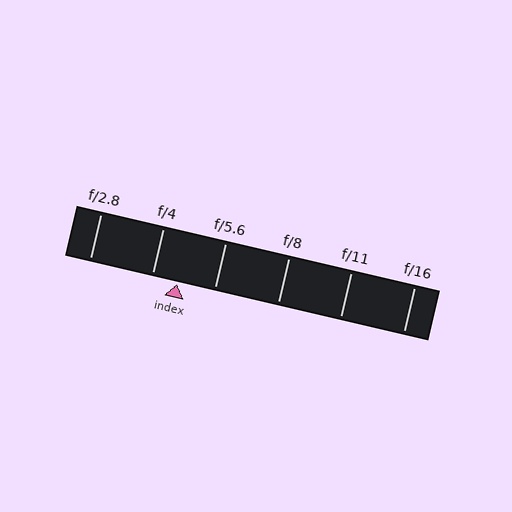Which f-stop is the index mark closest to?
The index mark is closest to f/4.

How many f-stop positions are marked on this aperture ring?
There are 6 f-stop positions marked.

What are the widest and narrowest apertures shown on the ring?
The widest aperture shown is f/2.8 and the narrowest is f/16.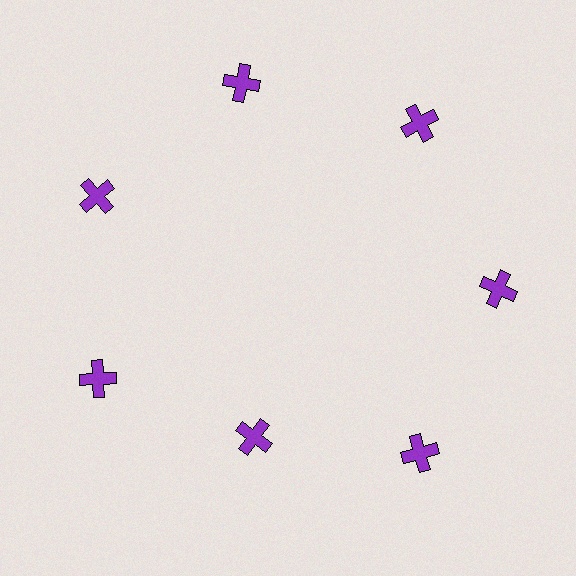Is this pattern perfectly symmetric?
No. The 7 purple crosses are arranged in a ring, but one element near the 6 o'clock position is pulled inward toward the center, breaking the 7-fold rotational symmetry.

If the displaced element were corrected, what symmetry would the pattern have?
It would have 7-fold rotational symmetry — the pattern would map onto itself every 51 degrees.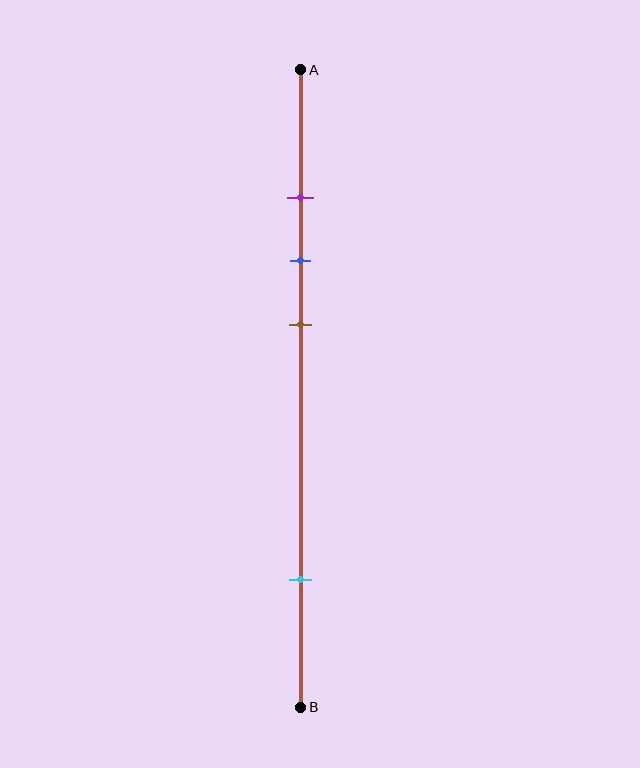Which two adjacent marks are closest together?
The purple and blue marks are the closest adjacent pair.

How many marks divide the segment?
There are 4 marks dividing the segment.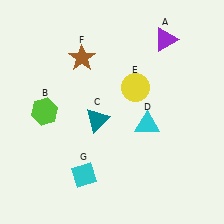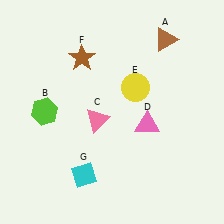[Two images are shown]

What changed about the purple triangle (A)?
In Image 1, A is purple. In Image 2, it changed to brown.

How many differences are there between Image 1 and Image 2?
There are 3 differences between the two images.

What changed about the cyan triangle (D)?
In Image 1, D is cyan. In Image 2, it changed to pink.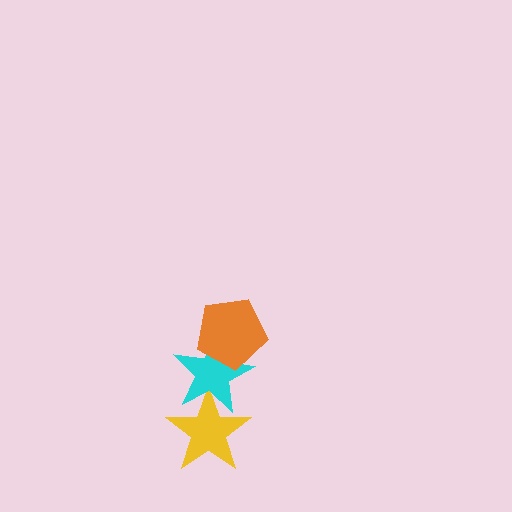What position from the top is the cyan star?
The cyan star is 2nd from the top.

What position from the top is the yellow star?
The yellow star is 3rd from the top.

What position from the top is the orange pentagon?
The orange pentagon is 1st from the top.